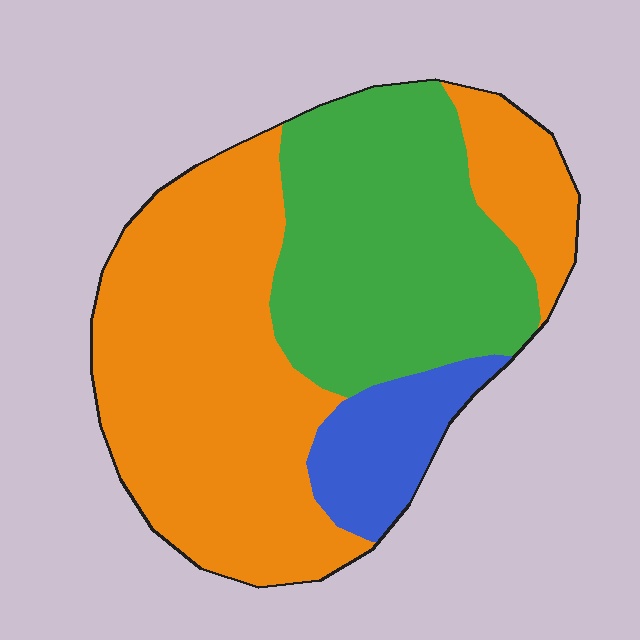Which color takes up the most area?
Orange, at roughly 55%.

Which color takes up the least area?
Blue, at roughly 10%.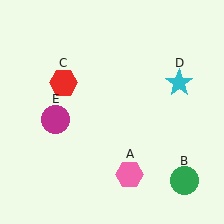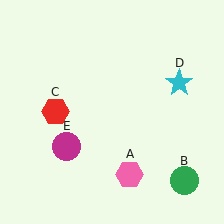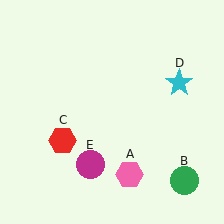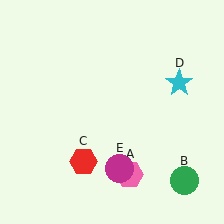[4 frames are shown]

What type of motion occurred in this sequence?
The red hexagon (object C), magenta circle (object E) rotated counterclockwise around the center of the scene.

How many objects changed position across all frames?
2 objects changed position: red hexagon (object C), magenta circle (object E).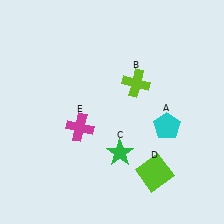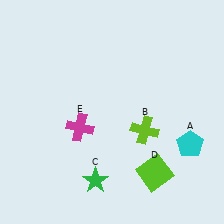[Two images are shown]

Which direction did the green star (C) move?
The green star (C) moved down.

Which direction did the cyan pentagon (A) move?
The cyan pentagon (A) moved right.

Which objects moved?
The objects that moved are: the cyan pentagon (A), the lime cross (B), the green star (C).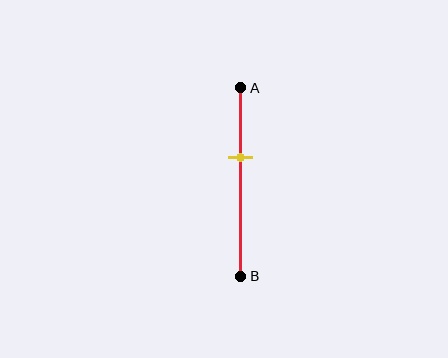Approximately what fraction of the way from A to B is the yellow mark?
The yellow mark is approximately 35% of the way from A to B.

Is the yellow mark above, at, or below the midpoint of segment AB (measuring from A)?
The yellow mark is above the midpoint of segment AB.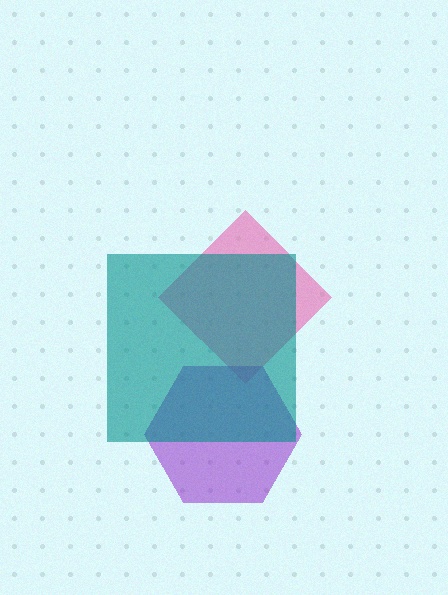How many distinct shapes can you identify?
There are 3 distinct shapes: a pink diamond, a purple hexagon, a teal square.